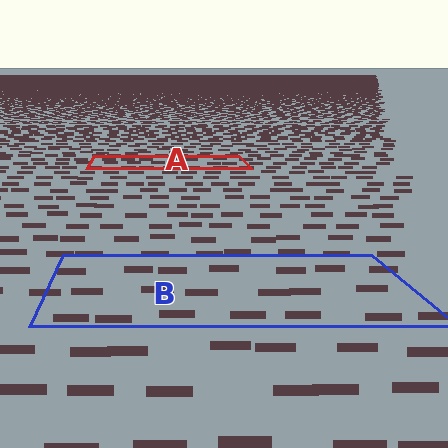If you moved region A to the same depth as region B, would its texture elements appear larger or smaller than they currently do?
They would appear larger. At a closer depth, the same texture elements are projected at a bigger on-screen size.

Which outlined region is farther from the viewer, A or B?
Region A is farther from the viewer — the texture elements inside it appear smaller and more densely packed.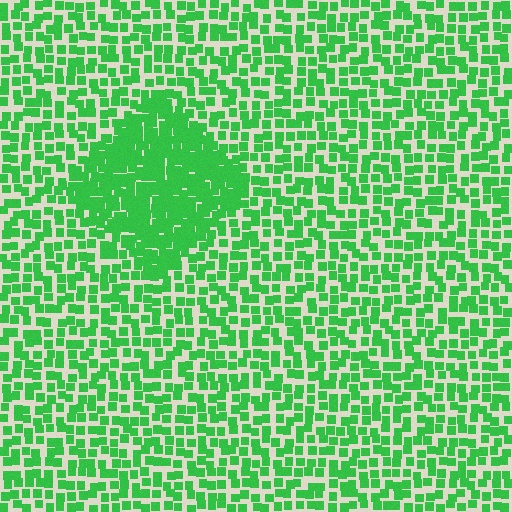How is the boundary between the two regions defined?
The boundary is defined by a change in element density (approximately 2.1x ratio). All elements are the same color, size, and shape.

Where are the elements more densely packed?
The elements are more densely packed inside the diamond boundary.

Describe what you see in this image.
The image contains small green elements arranged at two different densities. A diamond-shaped region is visible where the elements are more densely packed than the surrounding area.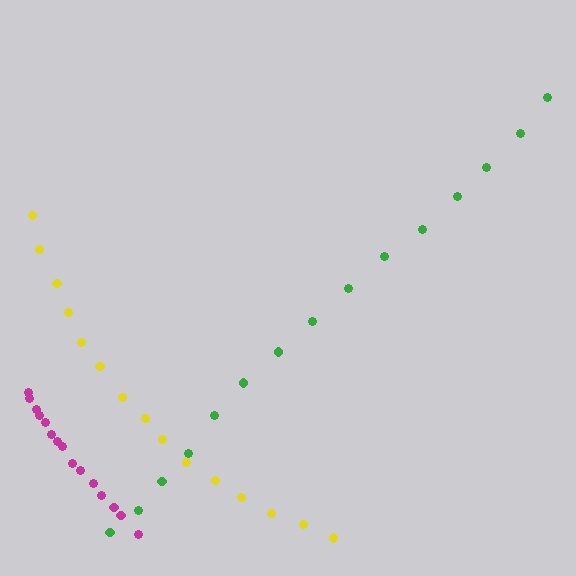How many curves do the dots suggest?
There are 3 distinct paths.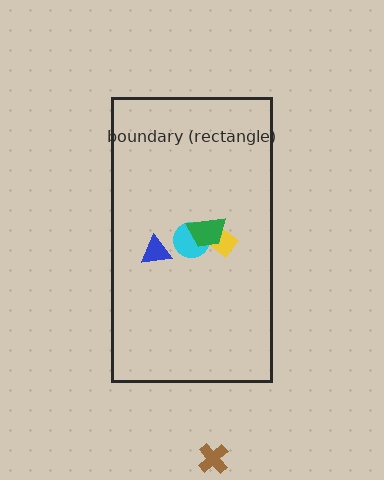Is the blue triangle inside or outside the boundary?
Inside.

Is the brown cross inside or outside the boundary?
Outside.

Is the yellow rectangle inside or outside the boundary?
Inside.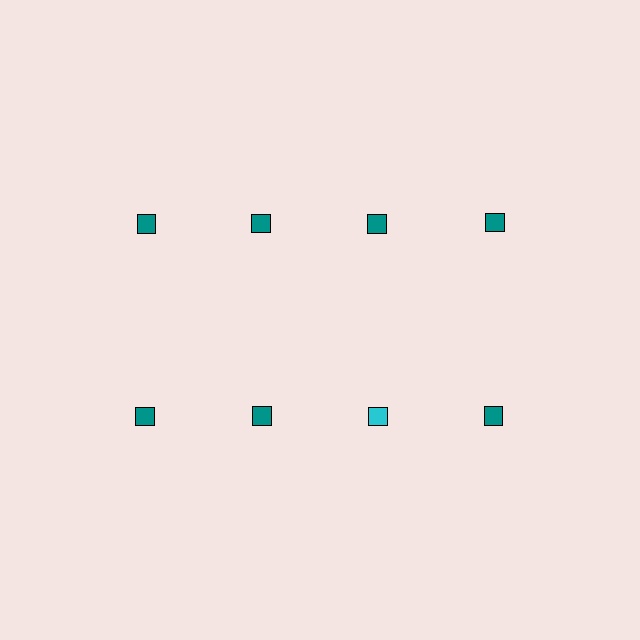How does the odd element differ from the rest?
It has a different color: cyan instead of teal.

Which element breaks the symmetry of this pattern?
The cyan square in the second row, center column breaks the symmetry. All other shapes are teal squares.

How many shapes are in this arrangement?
There are 8 shapes arranged in a grid pattern.